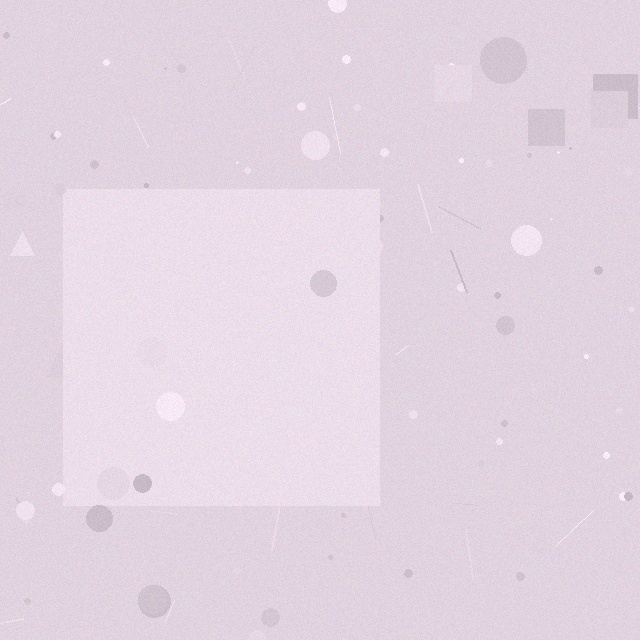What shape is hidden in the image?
A square is hidden in the image.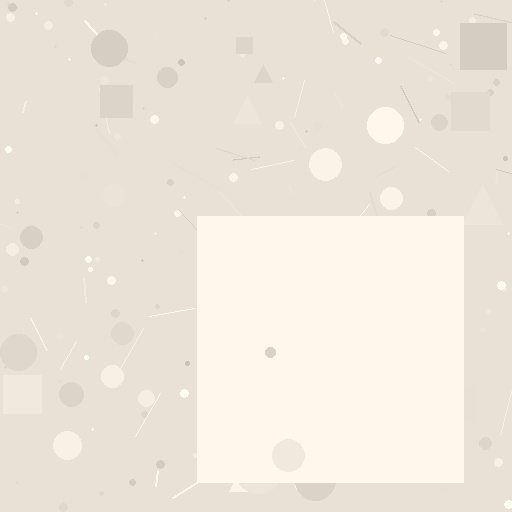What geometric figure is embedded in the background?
A square is embedded in the background.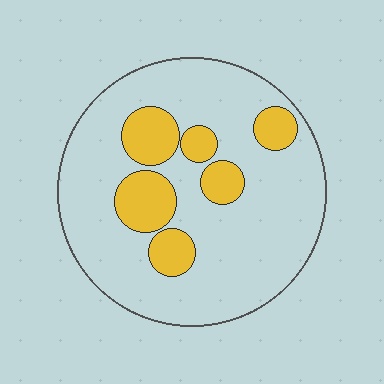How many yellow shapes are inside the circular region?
6.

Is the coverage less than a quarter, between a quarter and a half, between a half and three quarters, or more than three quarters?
Less than a quarter.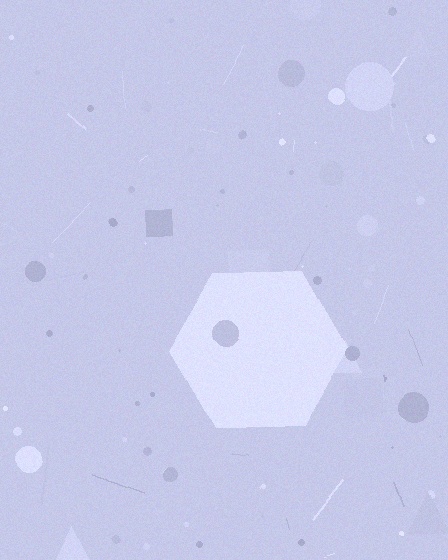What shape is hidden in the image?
A hexagon is hidden in the image.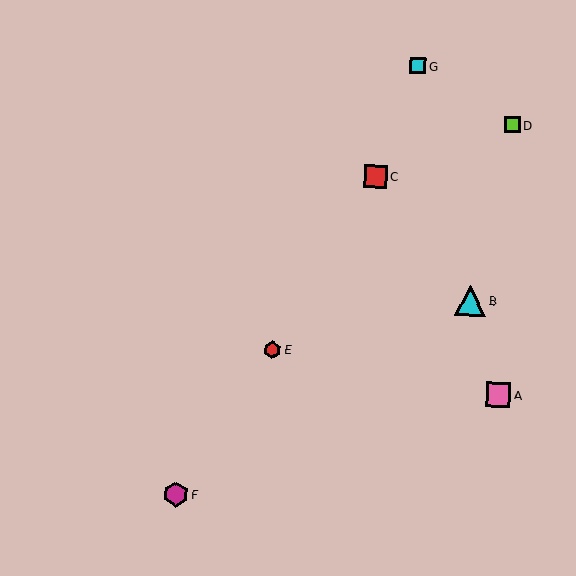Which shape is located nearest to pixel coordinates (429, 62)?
The cyan square (labeled G) at (418, 66) is nearest to that location.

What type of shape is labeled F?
Shape F is a magenta hexagon.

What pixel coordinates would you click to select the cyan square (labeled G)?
Click at (418, 66) to select the cyan square G.